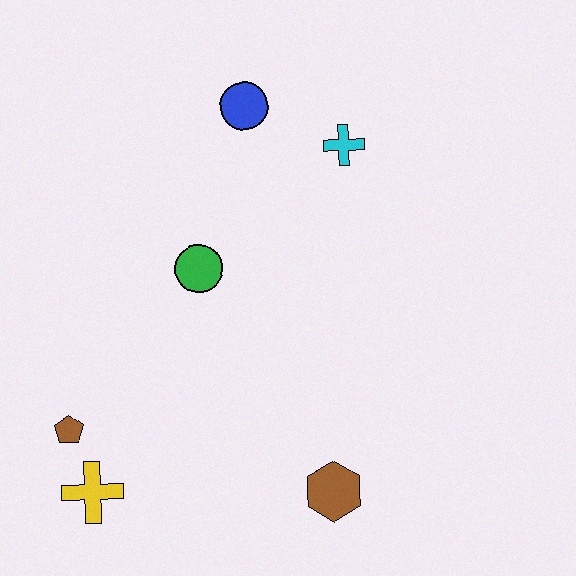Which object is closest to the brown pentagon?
The yellow cross is closest to the brown pentagon.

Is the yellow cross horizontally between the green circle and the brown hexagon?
No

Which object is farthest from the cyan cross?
The yellow cross is farthest from the cyan cross.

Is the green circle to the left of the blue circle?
Yes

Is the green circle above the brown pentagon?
Yes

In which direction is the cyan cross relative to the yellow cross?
The cyan cross is above the yellow cross.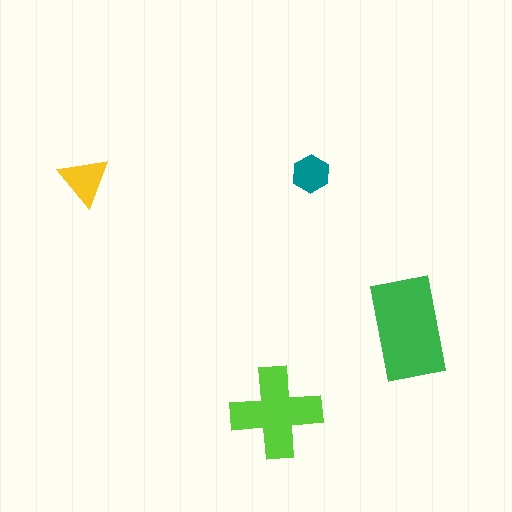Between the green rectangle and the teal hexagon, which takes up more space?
The green rectangle.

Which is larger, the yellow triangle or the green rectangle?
The green rectangle.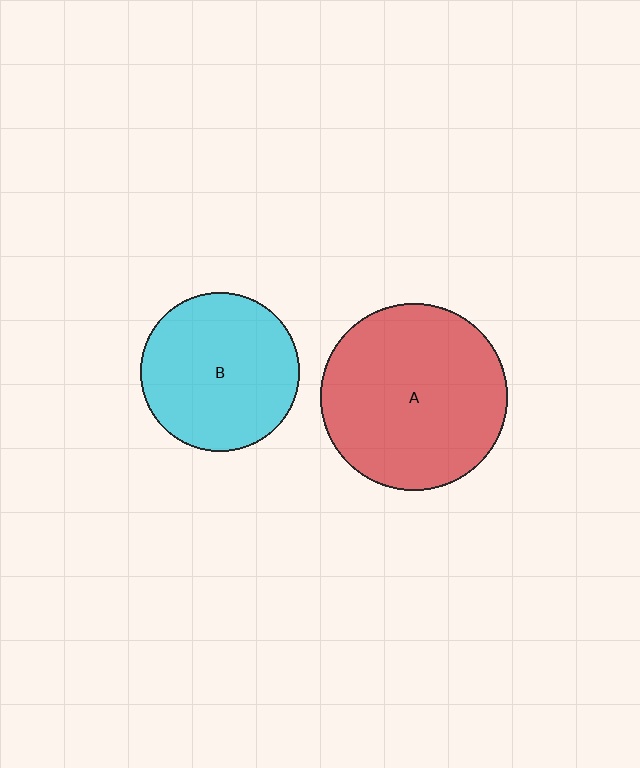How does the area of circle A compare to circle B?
Approximately 1.4 times.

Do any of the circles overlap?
No, none of the circles overlap.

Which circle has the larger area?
Circle A (red).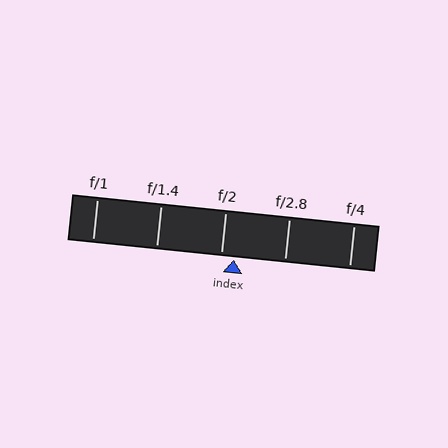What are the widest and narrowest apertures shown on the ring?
The widest aperture shown is f/1 and the narrowest is f/4.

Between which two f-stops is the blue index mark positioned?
The index mark is between f/2 and f/2.8.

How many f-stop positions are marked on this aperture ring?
There are 5 f-stop positions marked.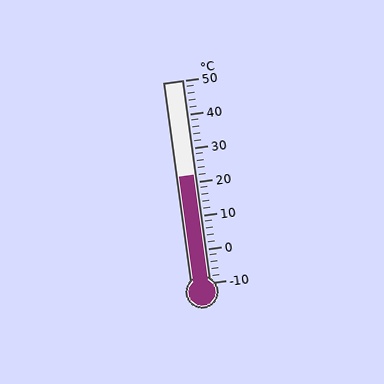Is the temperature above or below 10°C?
The temperature is above 10°C.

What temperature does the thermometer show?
The thermometer shows approximately 22°C.